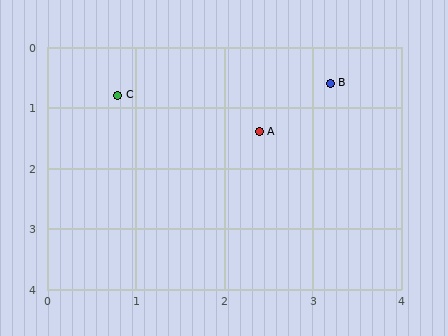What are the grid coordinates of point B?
Point B is at approximately (3.2, 0.6).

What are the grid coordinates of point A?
Point A is at approximately (2.4, 1.4).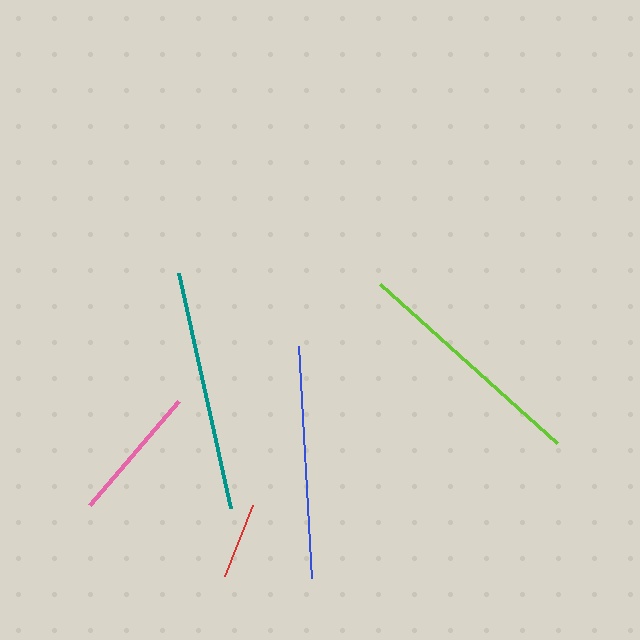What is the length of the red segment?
The red segment is approximately 76 pixels long.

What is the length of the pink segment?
The pink segment is approximately 137 pixels long.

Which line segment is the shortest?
The red line is the shortest at approximately 76 pixels.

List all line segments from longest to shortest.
From longest to shortest: teal, lime, blue, pink, red.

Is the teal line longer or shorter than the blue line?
The teal line is longer than the blue line.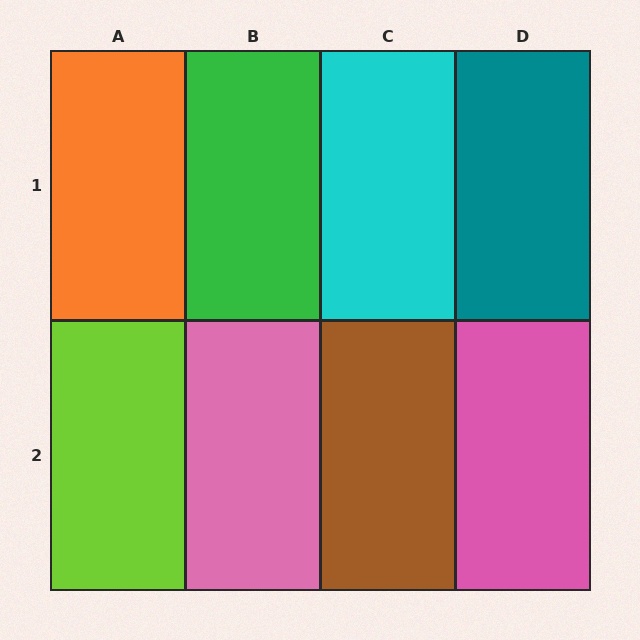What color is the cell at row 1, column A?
Orange.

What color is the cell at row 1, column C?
Cyan.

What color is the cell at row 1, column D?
Teal.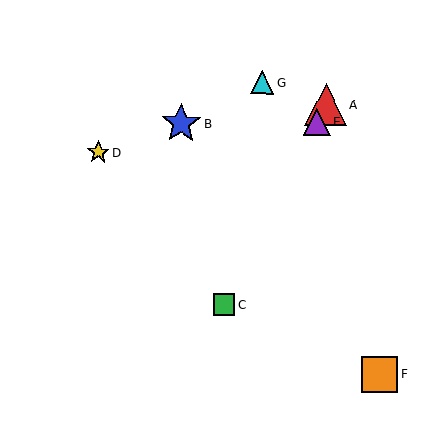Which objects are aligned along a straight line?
Objects A, C, E are aligned along a straight line.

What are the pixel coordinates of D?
Object D is at (98, 152).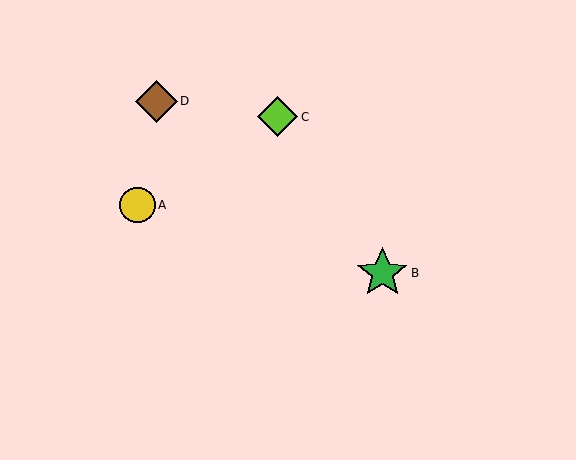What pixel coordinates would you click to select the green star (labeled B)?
Click at (382, 273) to select the green star B.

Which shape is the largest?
The green star (labeled B) is the largest.